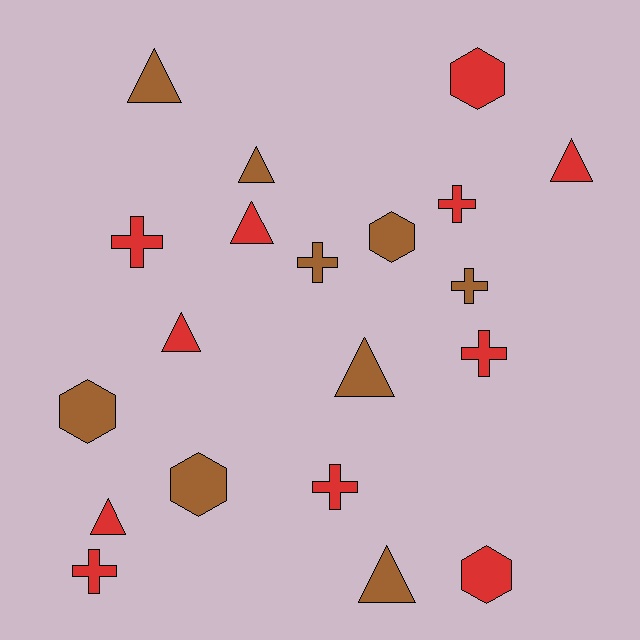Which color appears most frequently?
Red, with 11 objects.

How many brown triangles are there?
There are 4 brown triangles.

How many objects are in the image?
There are 20 objects.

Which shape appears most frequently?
Triangle, with 8 objects.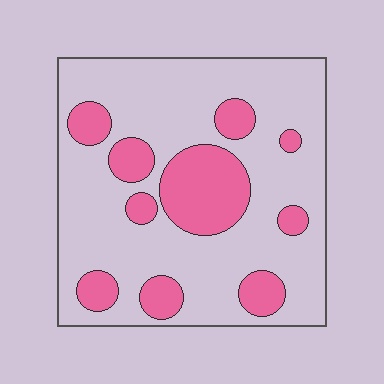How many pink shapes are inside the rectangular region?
10.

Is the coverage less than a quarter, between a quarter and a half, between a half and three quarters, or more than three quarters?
Less than a quarter.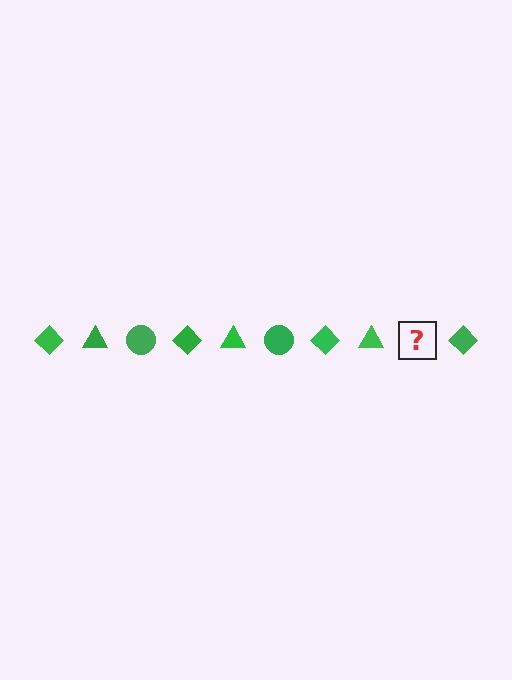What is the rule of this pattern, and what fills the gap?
The rule is that the pattern cycles through diamond, triangle, circle shapes in green. The gap should be filled with a green circle.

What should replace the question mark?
The question mark should be replaced with a green circle.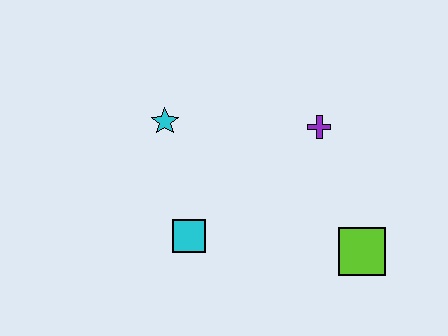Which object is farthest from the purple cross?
The cyan square is farthest from the purple cross.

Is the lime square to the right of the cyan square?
Yes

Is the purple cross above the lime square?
Yes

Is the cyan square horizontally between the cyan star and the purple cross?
Yes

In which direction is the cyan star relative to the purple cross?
The cyan star is to the left of the purple cross.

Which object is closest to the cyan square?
The cyan star is closest to the cyan square.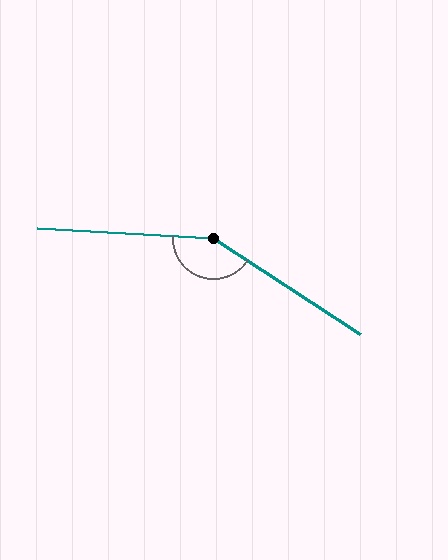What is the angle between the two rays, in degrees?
Approximately 150 degrees.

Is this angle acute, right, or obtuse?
It is obtuse.